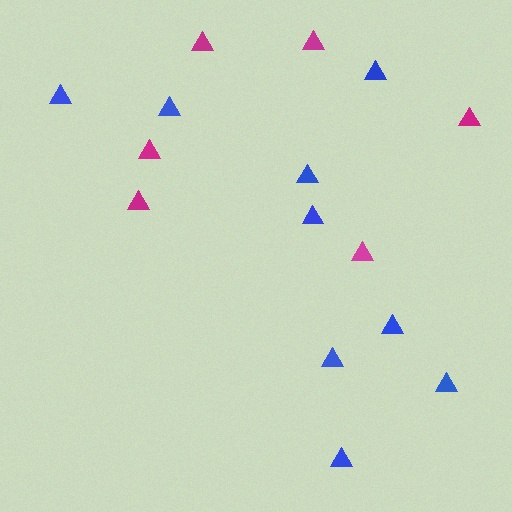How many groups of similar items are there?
There are 2 groups: one group of magenta triangles (6) and one group of blue triangles (9).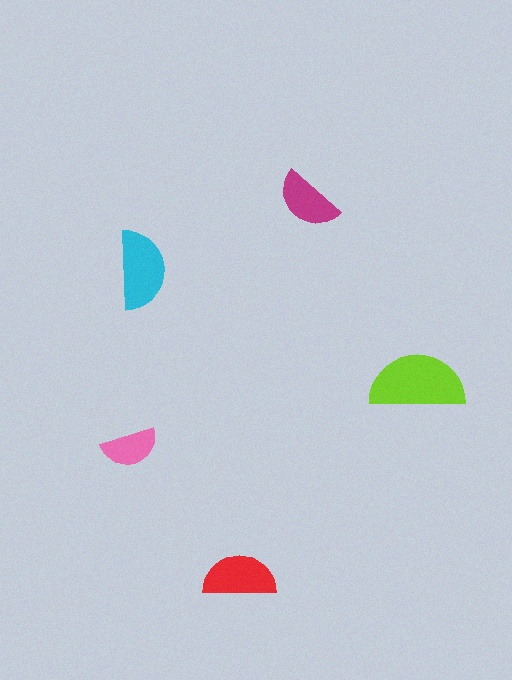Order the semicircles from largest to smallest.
the lime one, the cyan one, the red one, the magenta one, the pink one.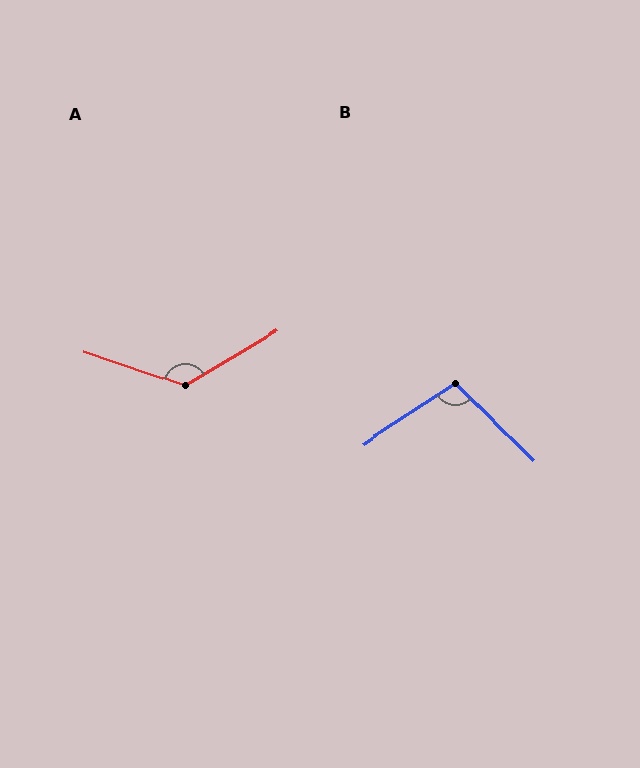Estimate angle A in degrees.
Approximately 131 degrees.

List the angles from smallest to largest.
B (102°), A (131°).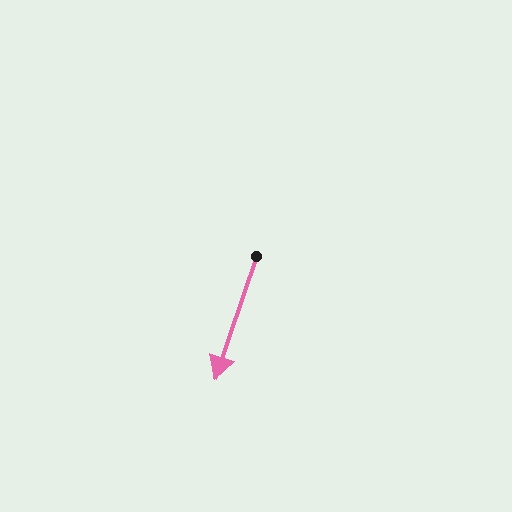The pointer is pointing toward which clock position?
Roughly 7 o'clock.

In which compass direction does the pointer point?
South.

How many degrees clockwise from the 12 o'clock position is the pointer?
Approximately 199 degrees.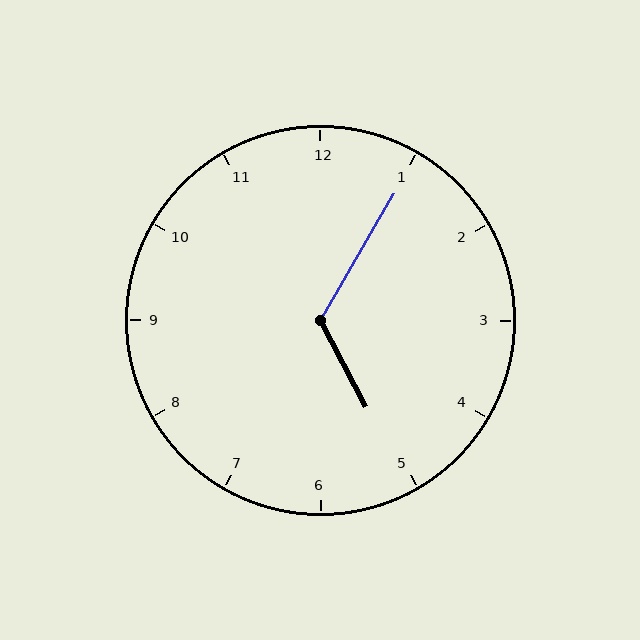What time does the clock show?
5:05.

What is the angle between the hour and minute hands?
Approximately 122 degrees.